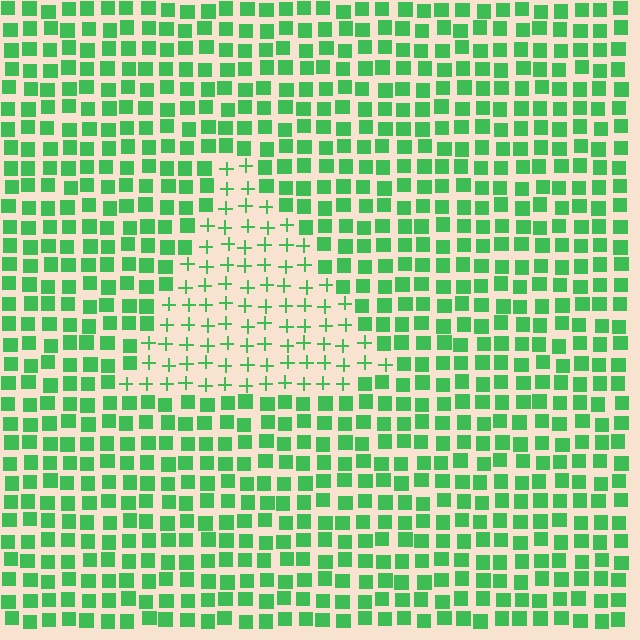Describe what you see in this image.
The image is filled with small green elements arranged in a uniform grid. A triangle-shaped region contains plus signs, while the surrounding area contains squares. The boundary is defined purely by the change in element shape.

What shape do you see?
I see a triangle.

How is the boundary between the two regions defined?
The boundary is defined by a change in element shape: plus signs inside vs. squares outside. All elements share the same color and spacing.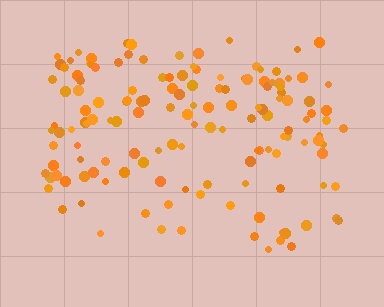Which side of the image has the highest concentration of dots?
The top.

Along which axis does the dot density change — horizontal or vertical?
Vertical.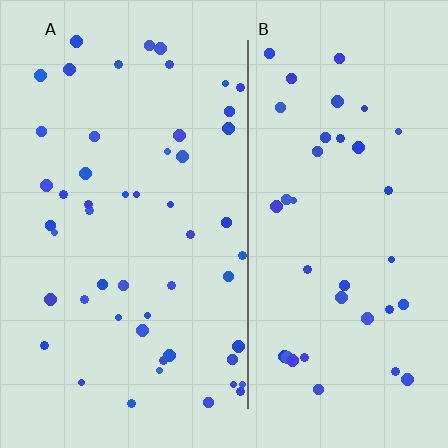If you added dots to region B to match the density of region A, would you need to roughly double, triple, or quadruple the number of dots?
Approximately double.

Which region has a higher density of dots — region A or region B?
A (the left).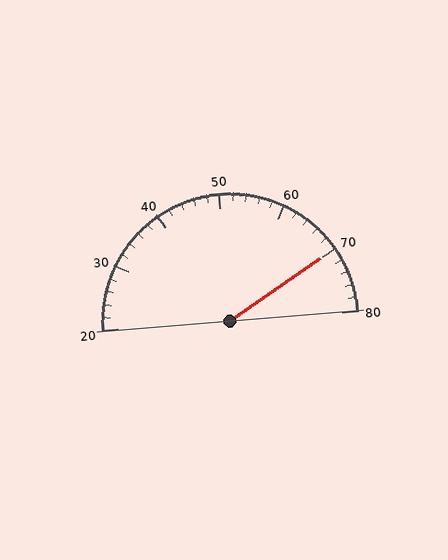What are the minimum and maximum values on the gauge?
The gauge ranges from 20 to 80.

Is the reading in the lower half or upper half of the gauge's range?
The reading is in the upper half of the range (20 to 80).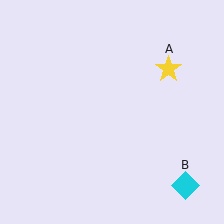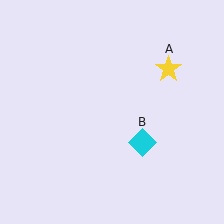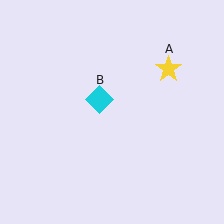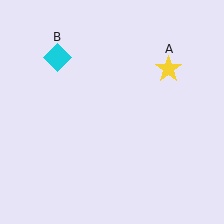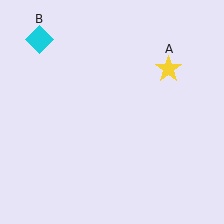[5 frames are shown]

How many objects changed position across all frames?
1 object changed position: cyan diamond (object B).